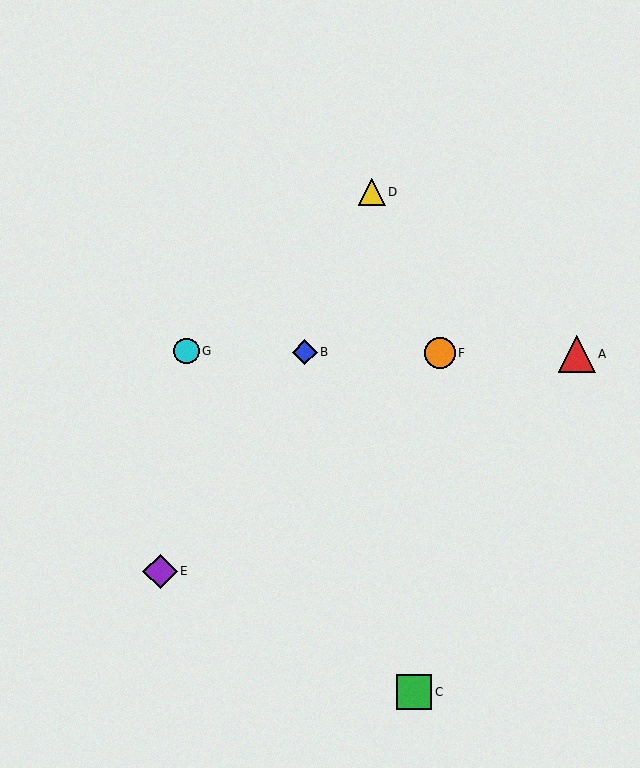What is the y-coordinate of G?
Object G is at y≈351.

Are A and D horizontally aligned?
No, A is at y≈354 and D is at y≈192.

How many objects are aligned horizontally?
4 objects (A, B, F, G) are aligned horizontally.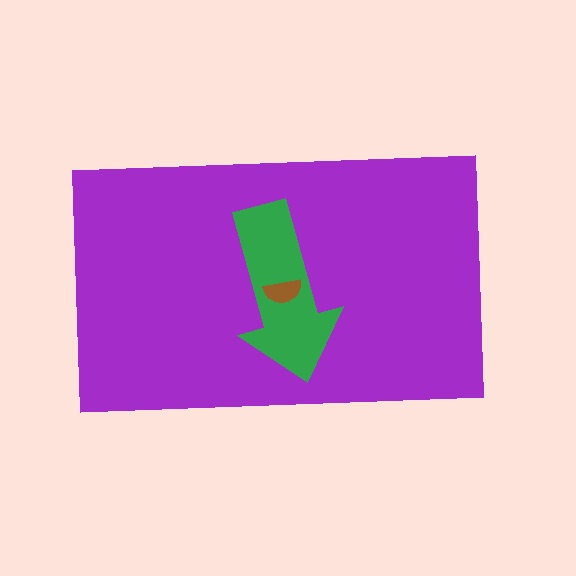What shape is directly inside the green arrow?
The brown semicircle.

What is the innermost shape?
The brown semicircle.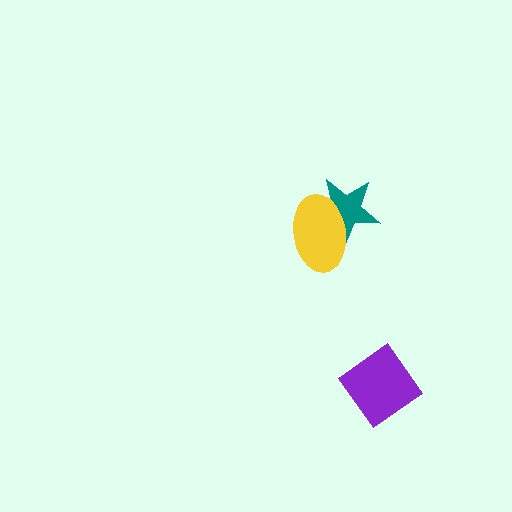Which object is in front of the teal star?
The yellow ellipse is in front of the teal star.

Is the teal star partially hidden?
Yes, it is partially covered by another shape.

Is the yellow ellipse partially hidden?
No, no other shape covers it.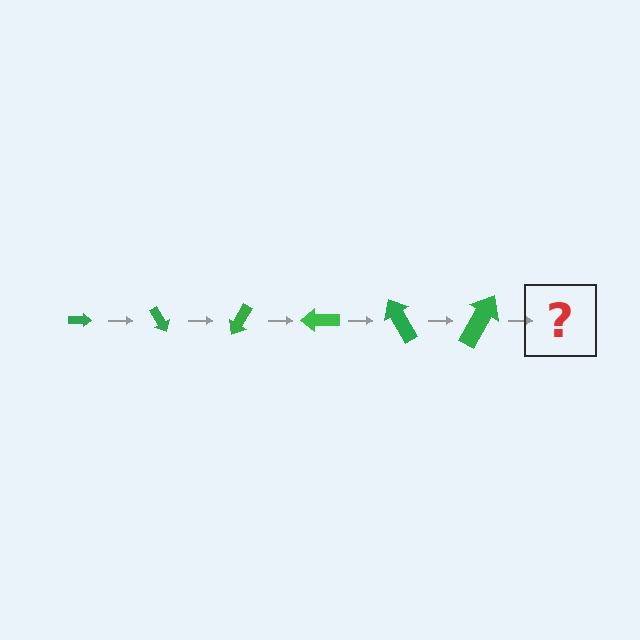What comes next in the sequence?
The next element should be an arrow, larger than the previous one and rotated 360 degrees from the start.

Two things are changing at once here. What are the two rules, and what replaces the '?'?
The two rules are that the arrow grows larger each step and it rotates 60 degrees each step. The '?' should be an arrow, larger than the previous one and rotated 360 degrees from the start.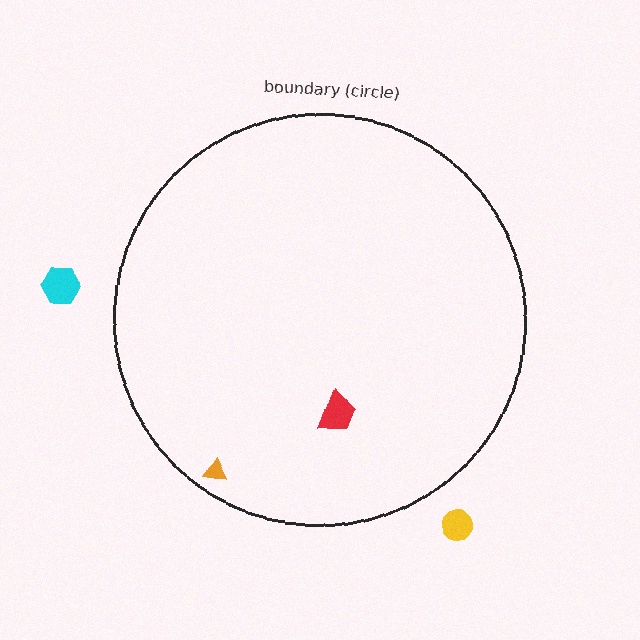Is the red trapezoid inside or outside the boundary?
Inside.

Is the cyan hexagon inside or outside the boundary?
Outside.